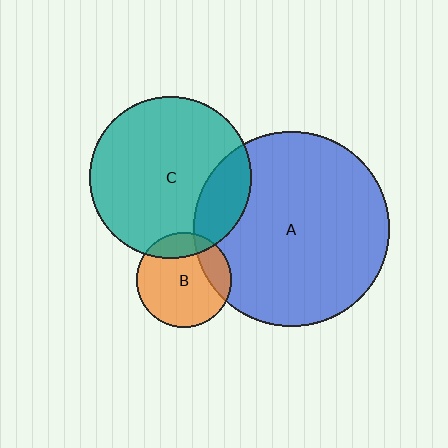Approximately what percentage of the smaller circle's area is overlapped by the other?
Approximately 20%.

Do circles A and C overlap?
Yes.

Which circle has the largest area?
Circle A (blue).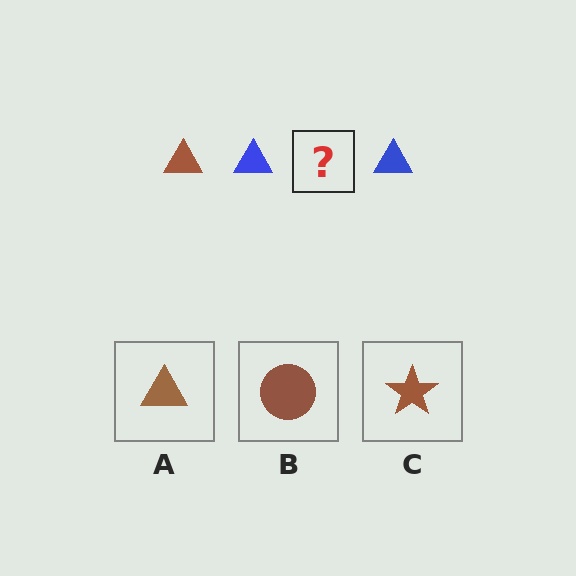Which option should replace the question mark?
Option A.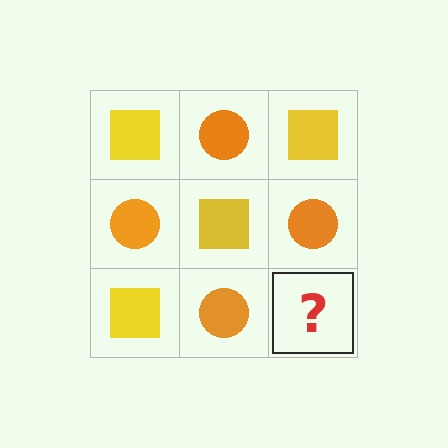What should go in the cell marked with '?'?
The missing cell should contain a yellow square.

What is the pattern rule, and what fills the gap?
The rule is that it alternates yellow square and orange circle in a checkerboard pattern. The gap should be filled with a yellow square.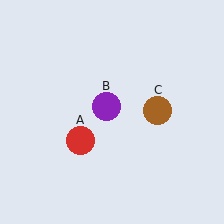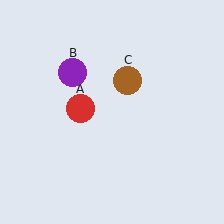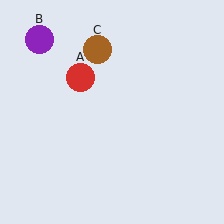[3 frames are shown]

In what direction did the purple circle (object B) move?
The purple circle (object B) moved up and to the left.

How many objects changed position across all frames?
3 objects changed position: red circle (object A), purple circle (object B), brown circle (object C).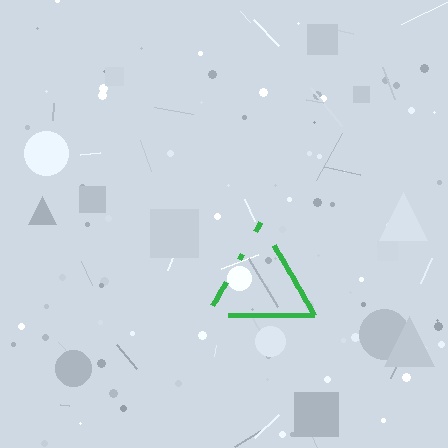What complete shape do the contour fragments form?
The contour fragments form a triangle.